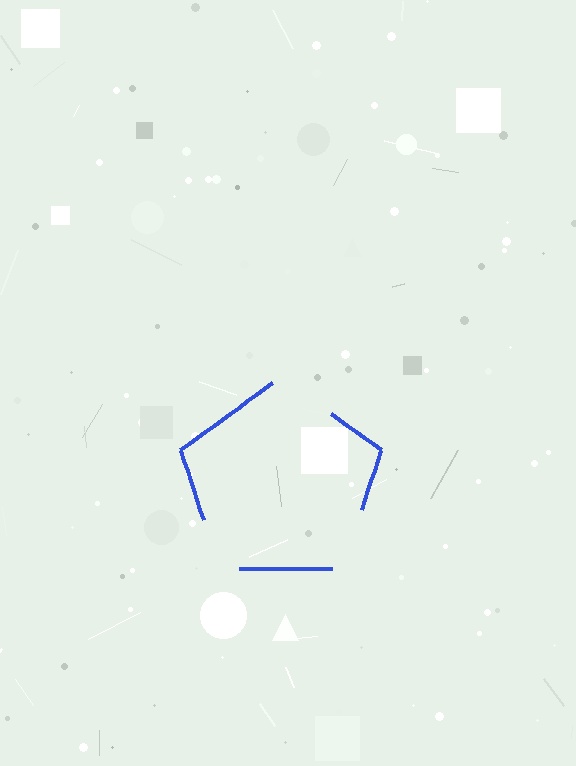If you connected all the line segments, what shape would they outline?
They would outline a pentagon.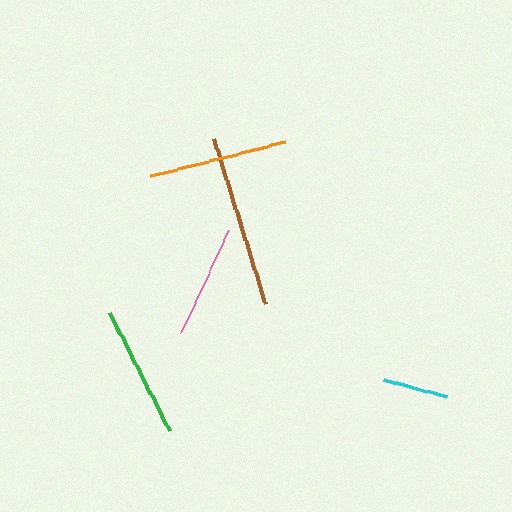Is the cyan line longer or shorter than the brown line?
The brown line is longer than the cyan line.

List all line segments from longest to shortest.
From longest to shortest: brown, orange, green, pink, cyan.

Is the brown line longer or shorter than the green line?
The brown line is longer than the green line.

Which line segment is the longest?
The brown line is the longest at approximately 172 pixels.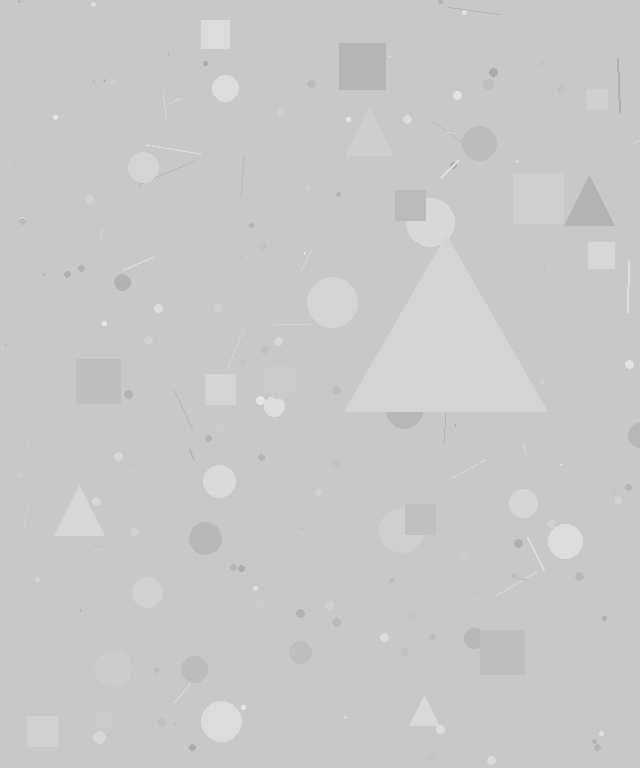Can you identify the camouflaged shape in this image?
The camouflaged shape is a triangle.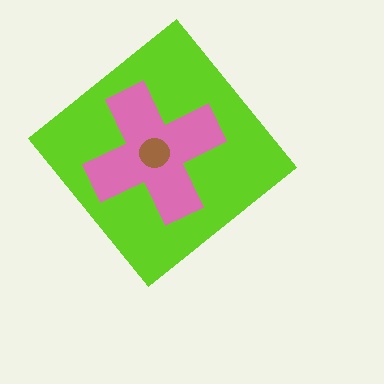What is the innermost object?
The brown circle.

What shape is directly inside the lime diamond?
The pink cross.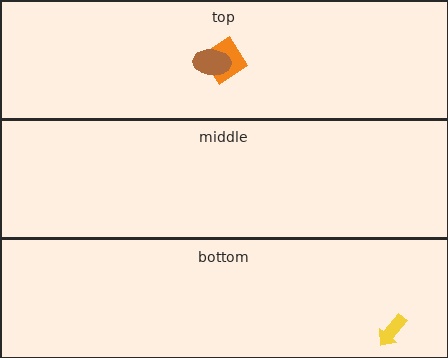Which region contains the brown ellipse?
The top region.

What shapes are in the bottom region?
The yellow arrow.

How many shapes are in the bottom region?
1.